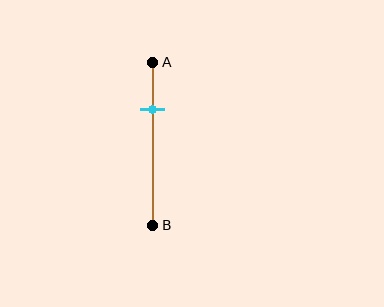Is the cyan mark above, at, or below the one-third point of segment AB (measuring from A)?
The cyan mark is above the one-third point of segment AB.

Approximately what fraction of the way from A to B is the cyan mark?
The cyan mark is approximately 30% of the way from A to B.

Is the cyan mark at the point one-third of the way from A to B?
No, the mark is at about 30% from A, not at the 33% one-third point.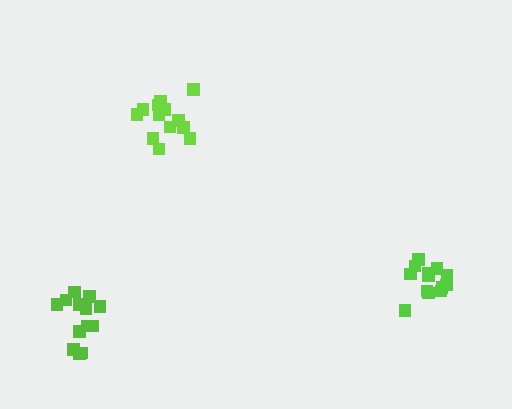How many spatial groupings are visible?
There are 3 spatial groupings.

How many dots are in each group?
Group 1: 13 dots, Group 2: 13 dots, Group 3: 13 dots (39 total).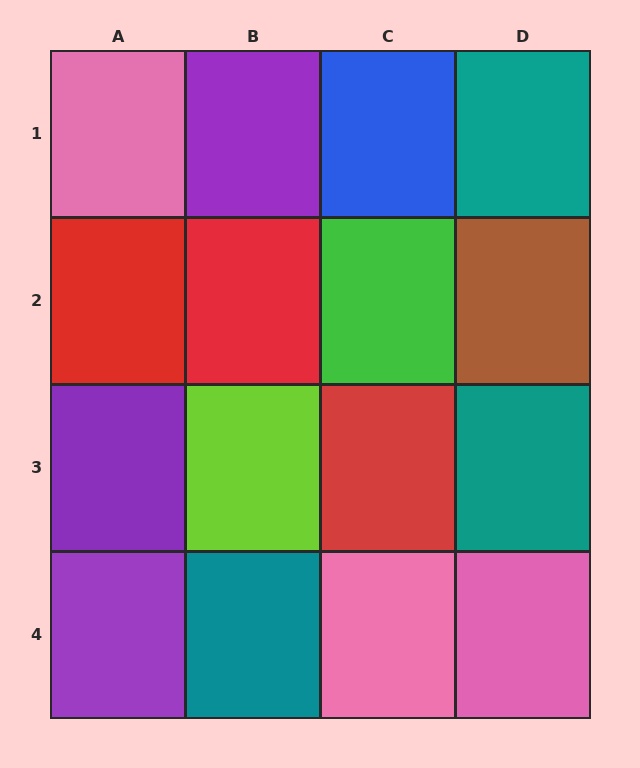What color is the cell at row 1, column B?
Purple.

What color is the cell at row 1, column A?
Pink.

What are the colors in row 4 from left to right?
Purple, teal, pink, pink.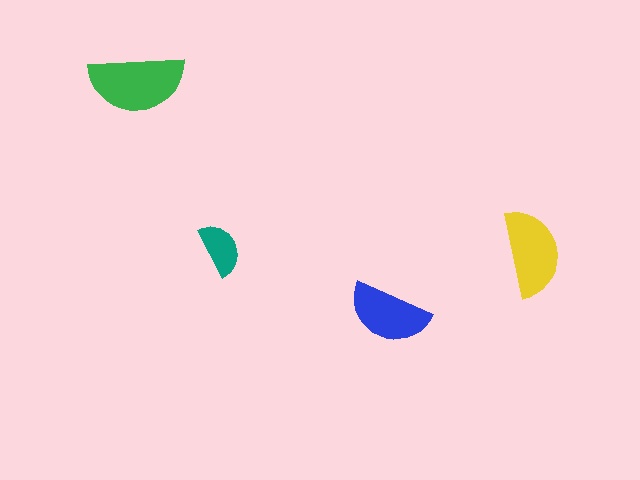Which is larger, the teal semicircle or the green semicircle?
The green one.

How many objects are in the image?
There are 4 objects in the image.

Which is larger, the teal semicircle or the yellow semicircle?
The yellow one.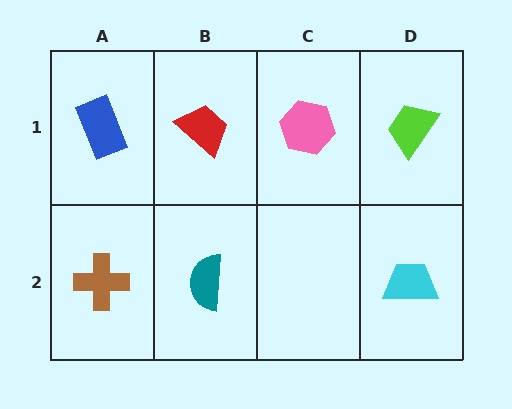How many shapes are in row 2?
3 shapes.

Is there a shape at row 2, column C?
No, that cell is empty.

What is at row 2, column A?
A brown cross.